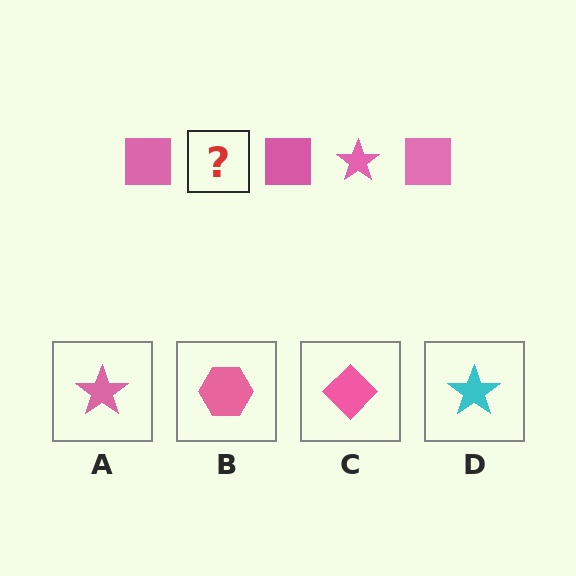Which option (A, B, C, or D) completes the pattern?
A.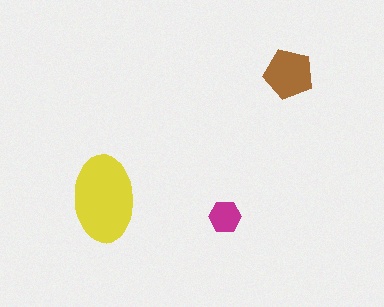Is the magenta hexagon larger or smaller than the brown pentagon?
Smaller.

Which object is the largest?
The yellow ellipse.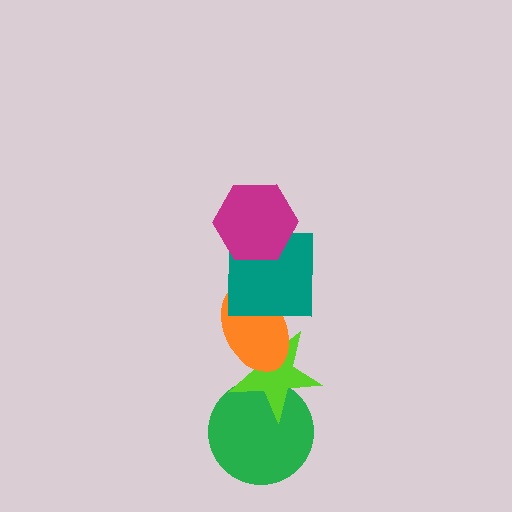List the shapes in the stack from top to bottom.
From top to bottom: the magenta hexagon, the teal square, the orange ellipse, the lime star, the green circle.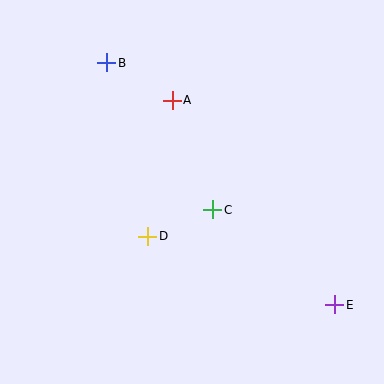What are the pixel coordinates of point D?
Point D is at (148, 236).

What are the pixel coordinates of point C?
Point C is at (213, 210).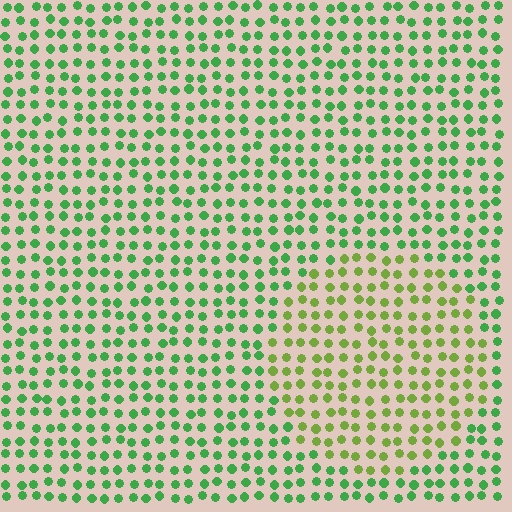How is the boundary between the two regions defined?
The boundary is defined purely by a slight shift in hue (about 38 degrees). Spacing, size, and orientation are identical on both sides.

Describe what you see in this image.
The image is filled with small green elements in a uniform arrangement. A circle-shaped region is visible where the elements are tinted to a slightly different hue, forming a subtle color boundary.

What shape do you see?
I see a circle.